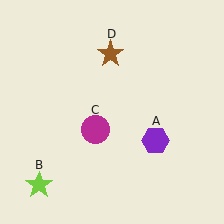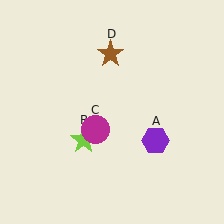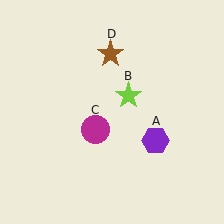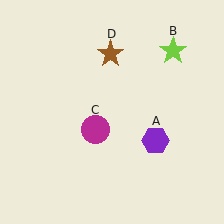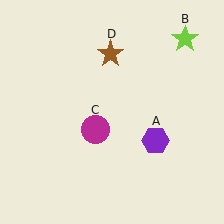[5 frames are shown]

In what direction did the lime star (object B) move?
The lime star (object B) moved up and to the right.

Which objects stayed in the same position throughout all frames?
Purple hexagon (object A) and magenta circle (object C) and brown star (object D) remained stationary.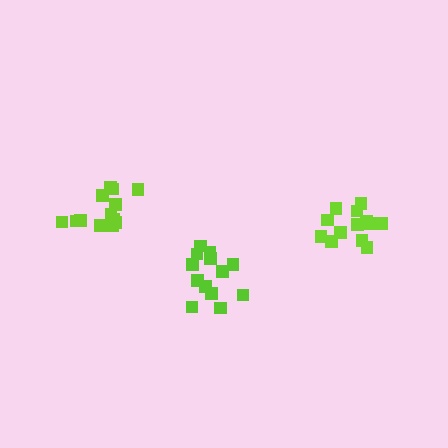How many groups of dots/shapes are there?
There are 3 groups.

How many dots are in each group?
Group 1: 13 dots, Group 2: 13 dots, Group 3: 13 dots (39 total).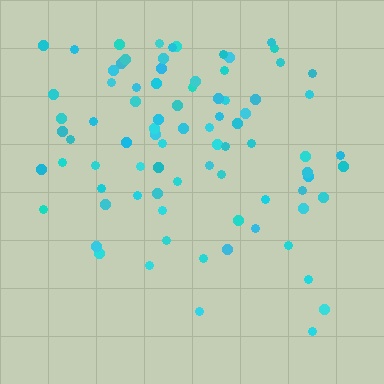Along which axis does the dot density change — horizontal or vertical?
Vertical.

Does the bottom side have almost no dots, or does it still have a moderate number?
Still a moderate number, just noticeably fewer than the top.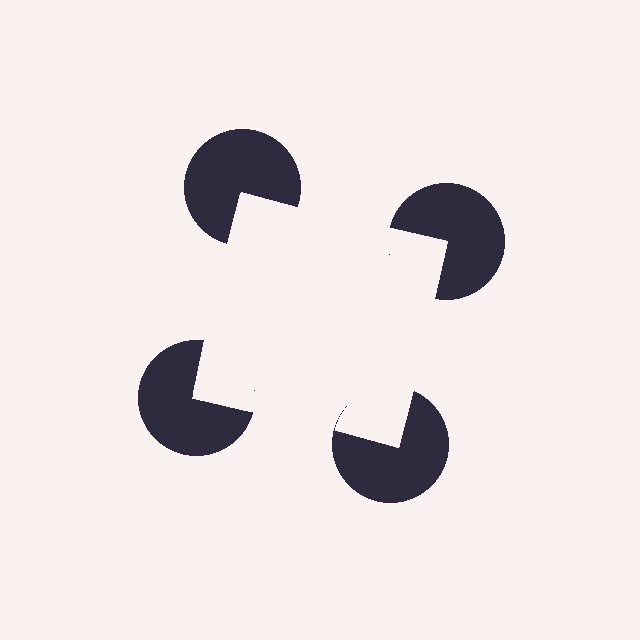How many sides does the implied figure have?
4 sides.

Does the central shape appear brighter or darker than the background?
It typically appears slightly brighter than the background, even though no actual brightness change is drawn.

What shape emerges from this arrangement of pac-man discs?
An illusory square — its edges are inferred from the aligned wedge cuts in the pac-man discs, not physically drawn.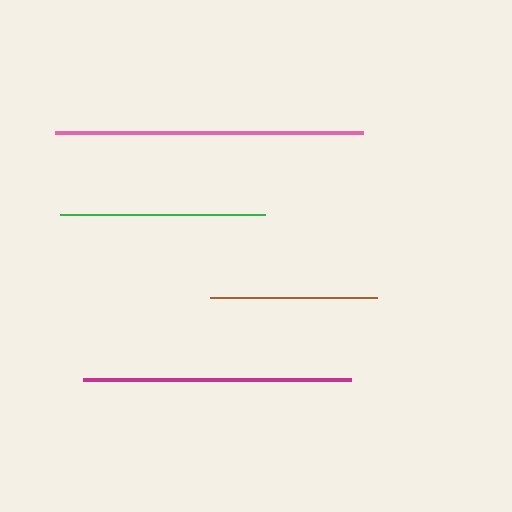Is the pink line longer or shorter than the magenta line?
The pink line is longer than the magenta line.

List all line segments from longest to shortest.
From longest to shortest: pink, magenta, green, brown.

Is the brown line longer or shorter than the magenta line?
The magenta line is longer than the brown line.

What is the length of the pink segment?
The pink segment is approximately 308 pixels long.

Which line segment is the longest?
The pink line is the longest at approximately 308 pixels.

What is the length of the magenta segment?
The magenta segment is approximately 268 pixels long.